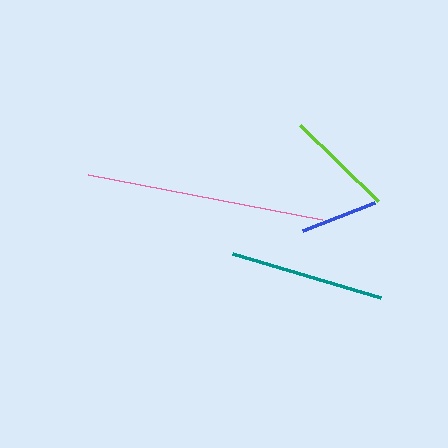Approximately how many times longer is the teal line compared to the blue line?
The teal line is approximately 2.0 times the length of the blue line.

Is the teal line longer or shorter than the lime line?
The teal line is longer than the lime line.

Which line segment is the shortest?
The blue line is the shortest at approximately 77 pixels.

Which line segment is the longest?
The pink line is the longest at approximately 238 pixels.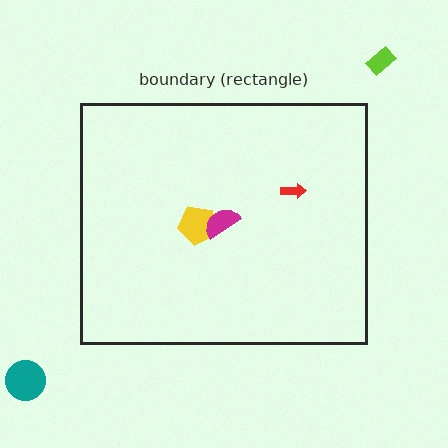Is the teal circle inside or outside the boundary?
Outside.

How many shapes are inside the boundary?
3 inside, 2 outside.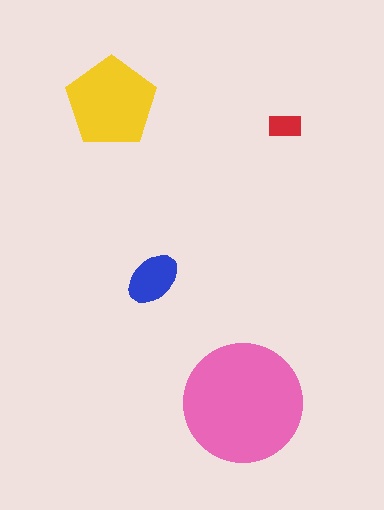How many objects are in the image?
There are 4 objects in the image.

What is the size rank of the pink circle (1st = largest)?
1st.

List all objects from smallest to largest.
The red rectangle, the blue ellipse, the yellow pentagon, the pink circle.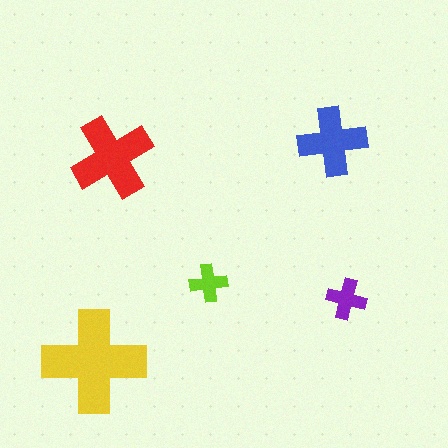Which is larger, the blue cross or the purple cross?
The blue one.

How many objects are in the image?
There are 5 objects in the image.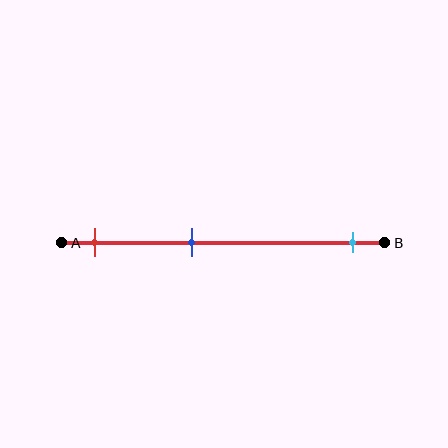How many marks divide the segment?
There are 3 marks dividing the segment.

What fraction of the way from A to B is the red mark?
The red mark is approximately 10% (0.1) of the way from A to B.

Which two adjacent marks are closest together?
The red and blue marks are the closest adjacent pair.